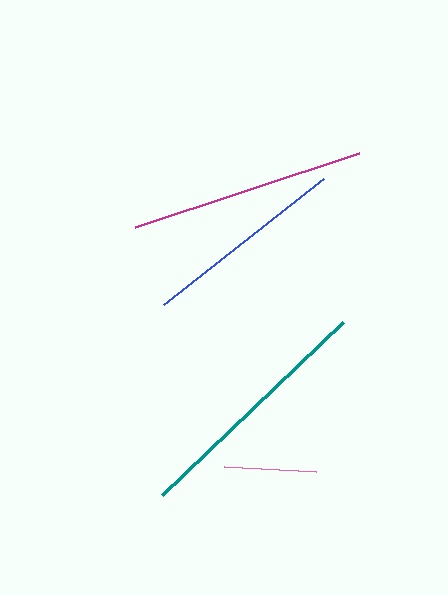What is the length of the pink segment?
The pink segment is approximately 93 pixels long.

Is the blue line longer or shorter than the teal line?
The teal line is longer than the blue line.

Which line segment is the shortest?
The pink line is the shortest at approximately 93 pixels.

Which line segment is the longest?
The teal line is the longest at approximately 250 pixels.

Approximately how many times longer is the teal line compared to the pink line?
The teal line is approximately 2.7 times the length of the pink line.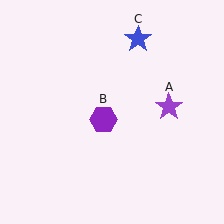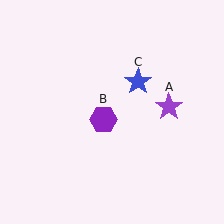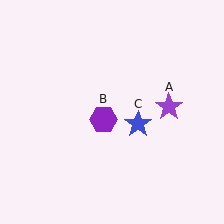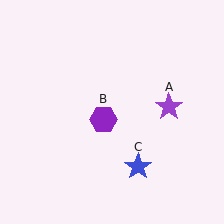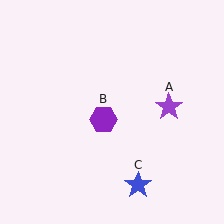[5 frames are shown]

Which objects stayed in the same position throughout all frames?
Purple star (object A) and purple hexagon (object B) remained stationary.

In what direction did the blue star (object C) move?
The blue star (object C) moved down.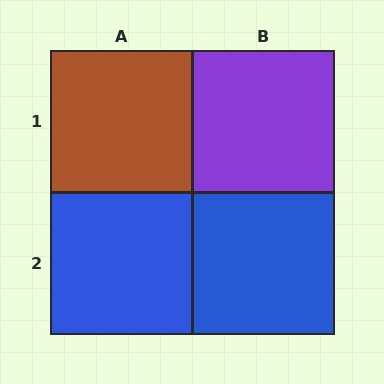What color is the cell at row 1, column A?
Brown.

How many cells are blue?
2 cells are blue.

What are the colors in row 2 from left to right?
Blue, blue.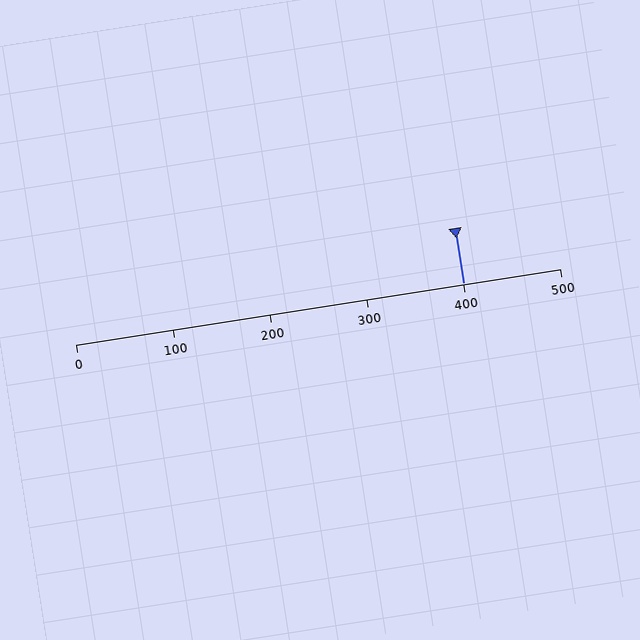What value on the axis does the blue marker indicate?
The marker indicates approximately 400.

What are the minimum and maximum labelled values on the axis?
The axis runs from 0 to 500.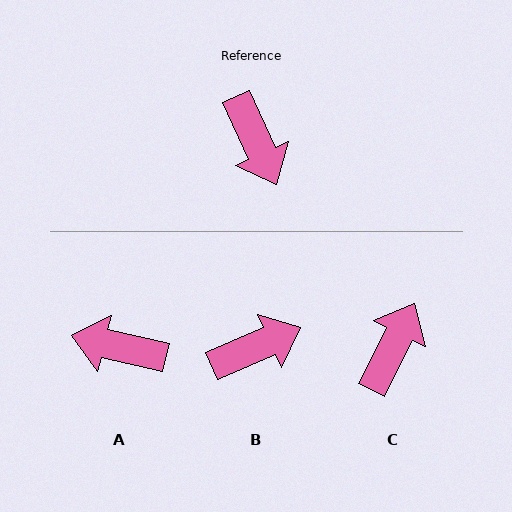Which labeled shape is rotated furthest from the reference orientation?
C, about 129 degrees away.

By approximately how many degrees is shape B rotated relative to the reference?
Approximately 89 degrees counter-clockwise.